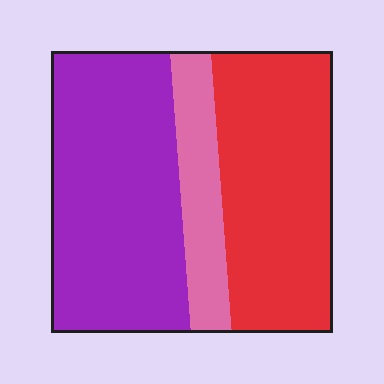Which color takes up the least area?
Pink, at roughly 15%.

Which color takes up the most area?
Purple, at roughly 45%.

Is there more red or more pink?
Red.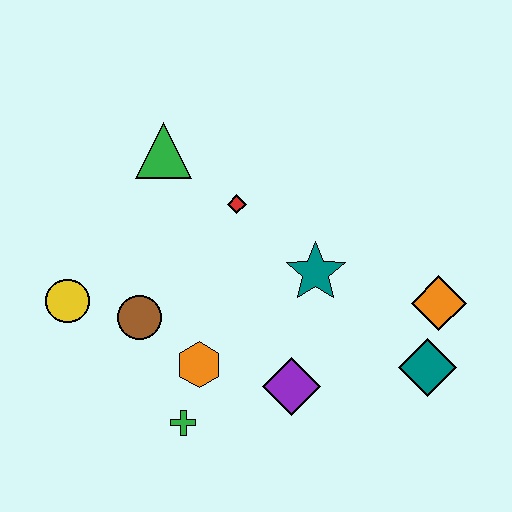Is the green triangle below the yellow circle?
No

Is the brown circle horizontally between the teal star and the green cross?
No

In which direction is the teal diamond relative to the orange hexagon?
The teal diamond is to the right of the orange hexagon.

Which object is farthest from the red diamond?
The teal diamond is farthest from the red diamond.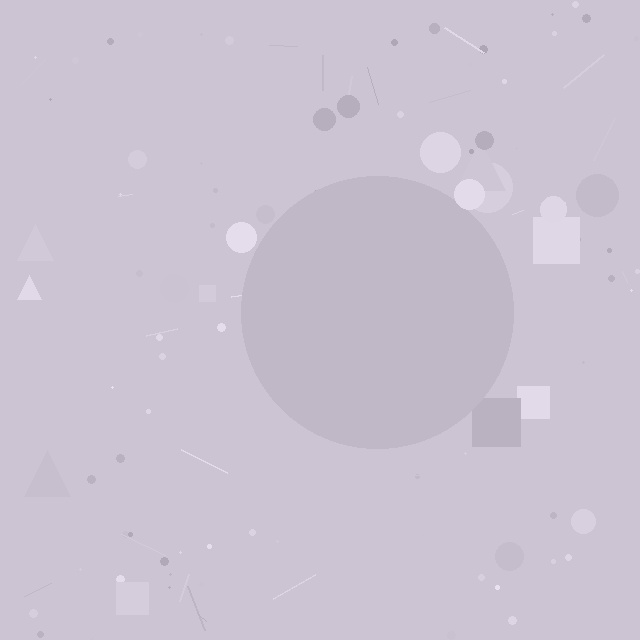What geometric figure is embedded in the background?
A circle is embedded in the background.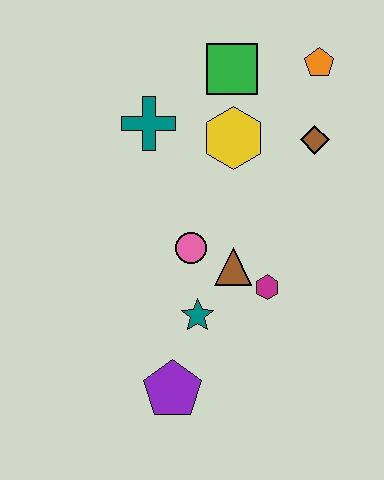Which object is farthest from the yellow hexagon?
The purple pentagon is farthest from the yellow hexagon.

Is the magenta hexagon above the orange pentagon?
No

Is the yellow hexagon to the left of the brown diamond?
Yes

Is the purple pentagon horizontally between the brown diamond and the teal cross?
Yes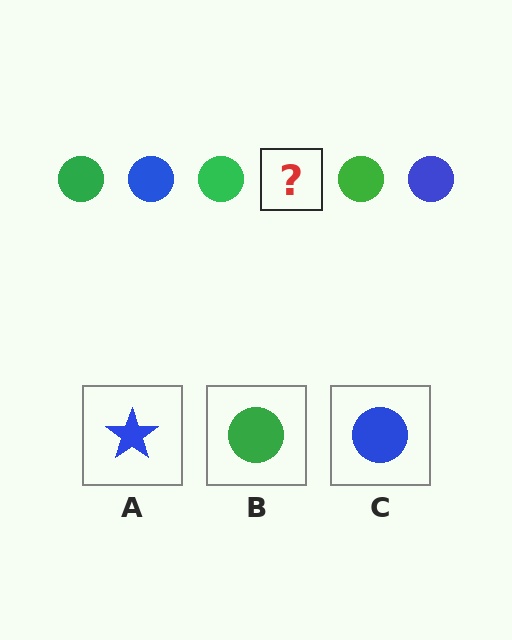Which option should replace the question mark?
Option C.